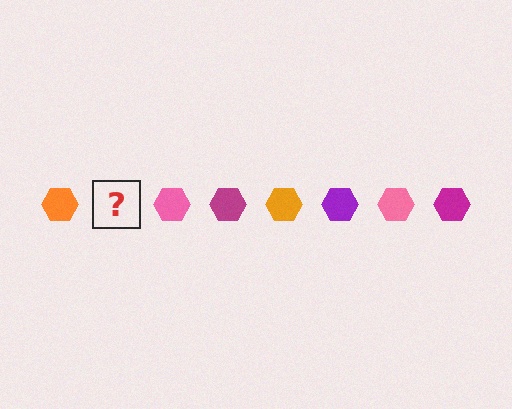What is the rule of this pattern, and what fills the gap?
The rule is that the pattern cycles through orange, purple, pink, magenta hexagons. The gap should be filled with a purple hexagon.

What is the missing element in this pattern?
The missing element is a purple hexagon.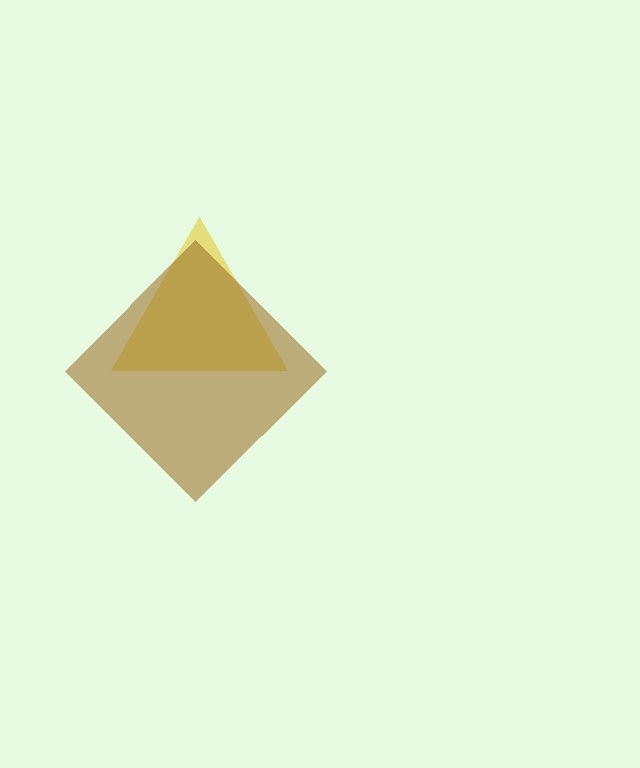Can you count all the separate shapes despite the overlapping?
Yes, there are 2 separate shapes.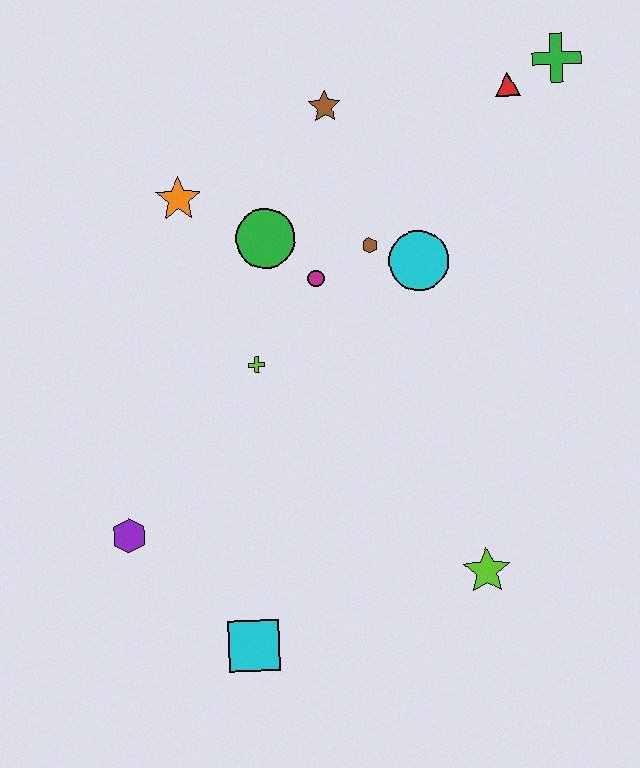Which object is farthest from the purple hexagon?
The green cross is farthest from the purple hexagon.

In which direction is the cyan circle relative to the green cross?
The cyan circle is below the green cross.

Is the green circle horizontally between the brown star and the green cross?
No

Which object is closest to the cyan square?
The purple hexagon is closest to the cyan square.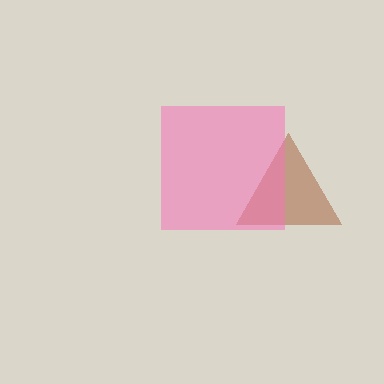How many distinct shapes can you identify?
There are 2 distinct shapes: a brown triangle, a pink square.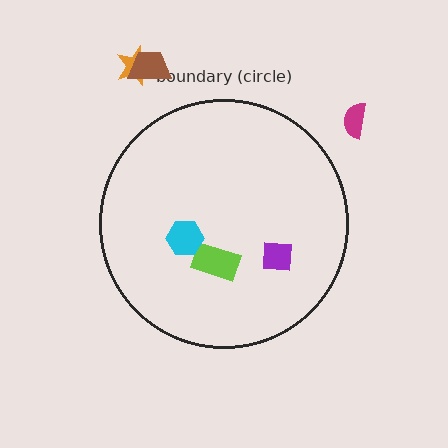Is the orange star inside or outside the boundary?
Outside.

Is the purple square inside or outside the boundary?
Inside.